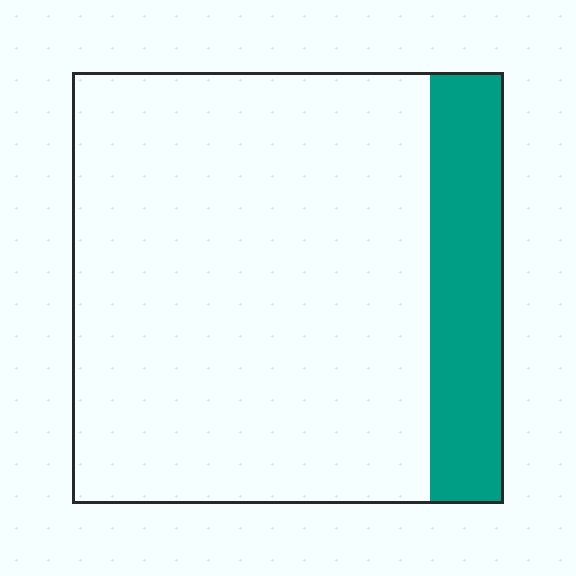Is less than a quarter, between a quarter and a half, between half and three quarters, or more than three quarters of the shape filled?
Less than a quarter.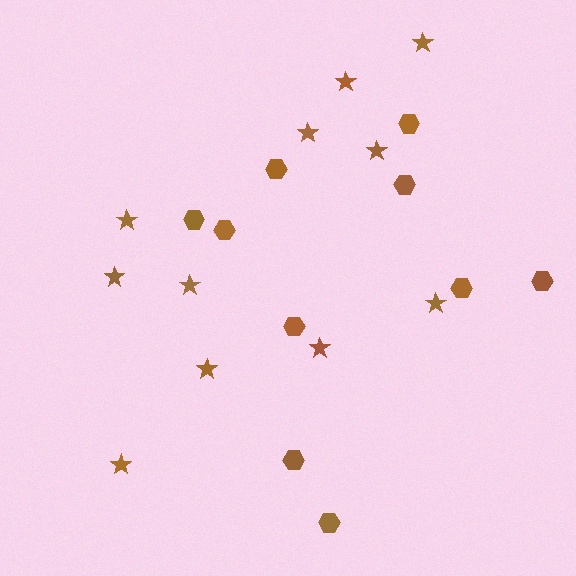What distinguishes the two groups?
There are 2 groups: one group of stars (11) and one group of hexagons (10).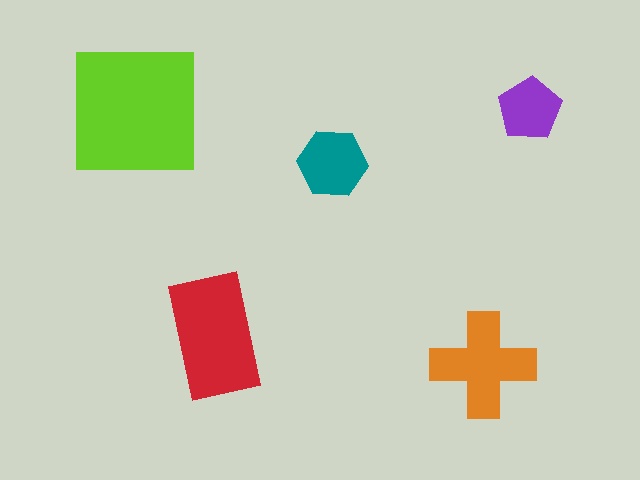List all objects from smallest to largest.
The purple pentagon, the teal hexagon, the orange cross, the red rectangle, the lime square.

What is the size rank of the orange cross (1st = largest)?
3rd.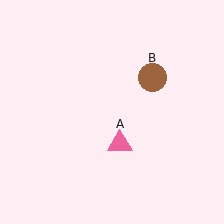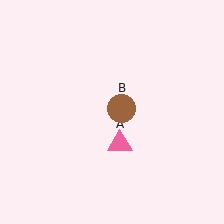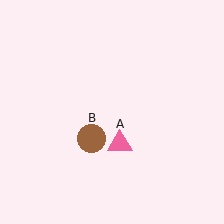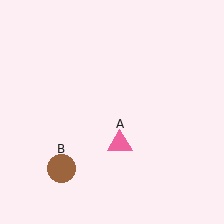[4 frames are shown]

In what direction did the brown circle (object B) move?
The brown circle (object B) moved down and to the left.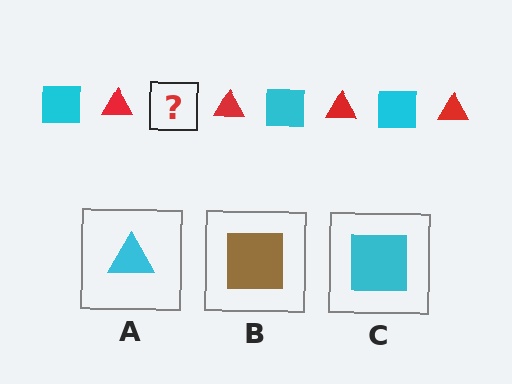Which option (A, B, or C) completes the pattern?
C.